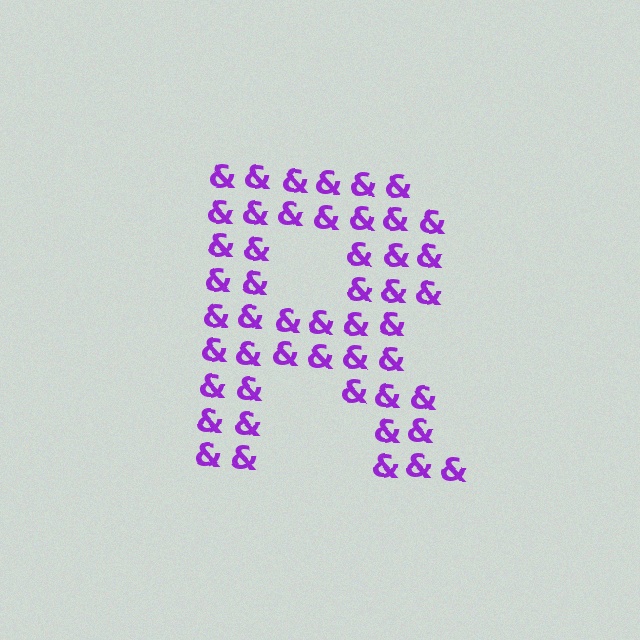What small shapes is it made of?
It is made of small ampersands.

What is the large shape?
The large shape is the letter R.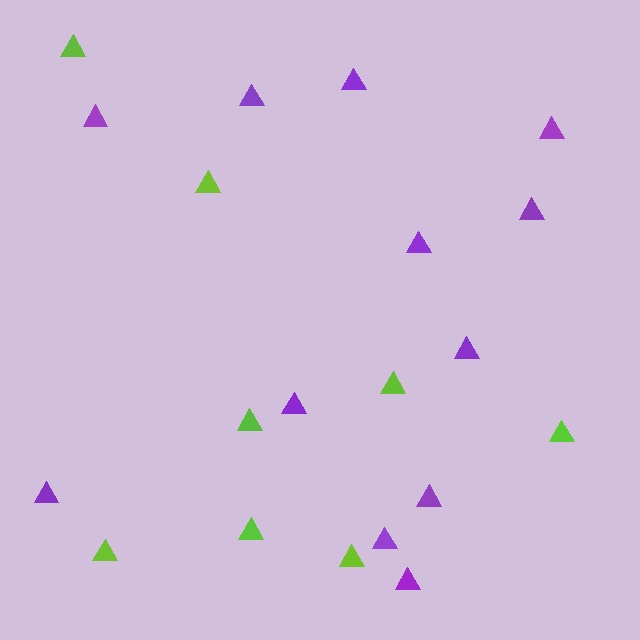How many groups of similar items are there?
There are 2 groups: one group of lime triangles (8) and one group of purple triangles (12).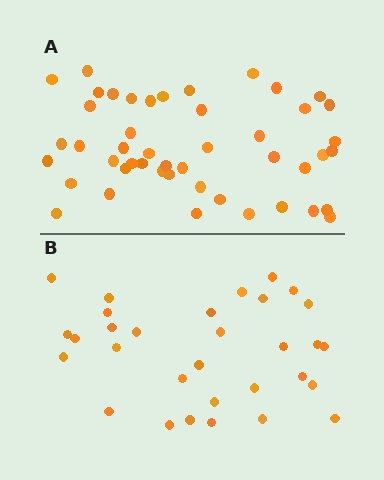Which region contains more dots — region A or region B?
Region A (the top region) has more dots.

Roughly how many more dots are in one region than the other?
Region A has approximately 15 more dots than region B.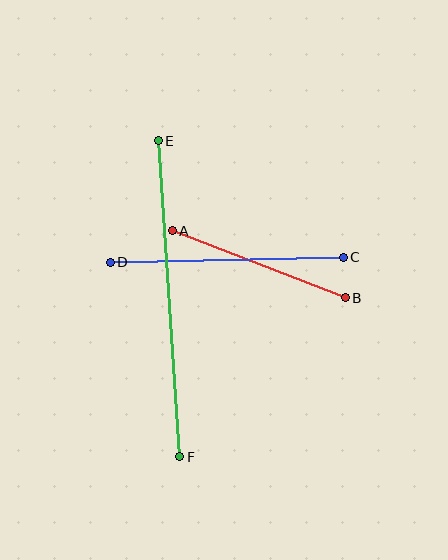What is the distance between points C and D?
The distance is approximately 233 pixels.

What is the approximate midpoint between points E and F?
The midpoint is at approximately (169, 299) pixels.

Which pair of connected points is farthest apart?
Points E and F are farthest apart.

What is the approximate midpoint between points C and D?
The midpoint is at approximately (227, 260) pixels.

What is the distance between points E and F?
The distance is approximately 317 pixels.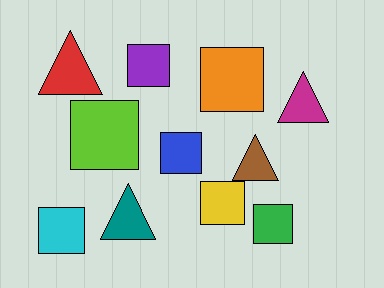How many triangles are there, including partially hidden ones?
There are 4 triangles.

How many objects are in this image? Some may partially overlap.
There are 11 objects.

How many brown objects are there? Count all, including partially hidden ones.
There is 1 brown object.